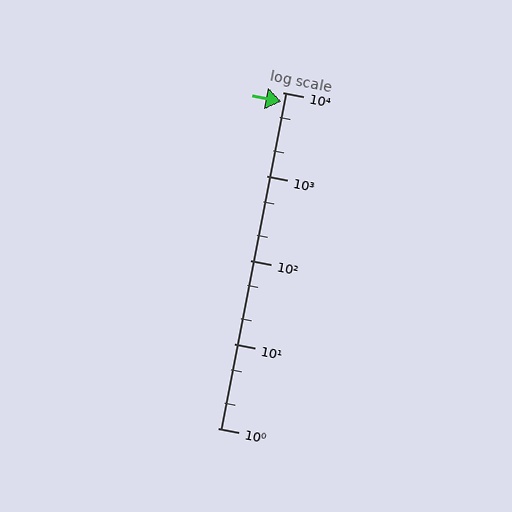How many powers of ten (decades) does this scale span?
The scale spans 4 decades, from 1 to 10000.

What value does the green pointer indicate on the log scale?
The pointer indicates approximately 7700.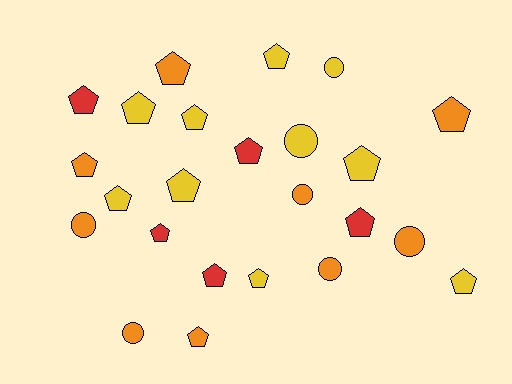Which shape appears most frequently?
Pentagon, with 17 objects.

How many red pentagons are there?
There are 5 red pentagons.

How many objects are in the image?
There are 24 objects.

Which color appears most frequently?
Yellow, with 10 objects.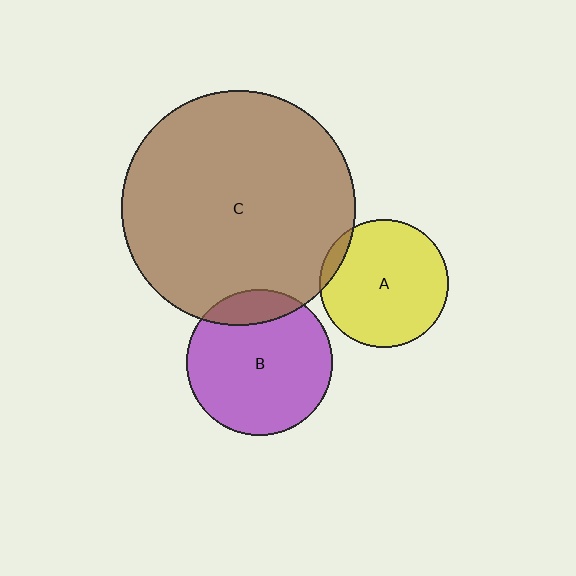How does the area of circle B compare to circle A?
Approximately 1.3 times.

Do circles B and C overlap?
Yes.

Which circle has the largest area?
Circle C (brown).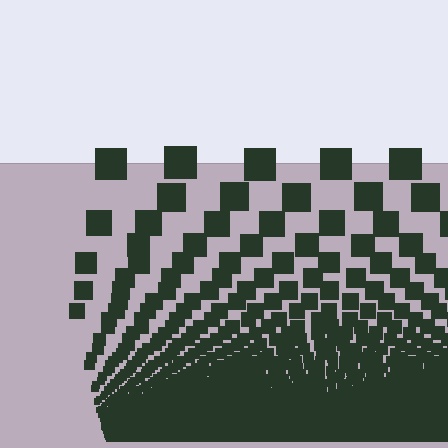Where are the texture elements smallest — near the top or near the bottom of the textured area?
Near the bottom.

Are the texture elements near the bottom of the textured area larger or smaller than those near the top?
Smaller. The gradient is inverted — elements near the bottom are smaller and denser.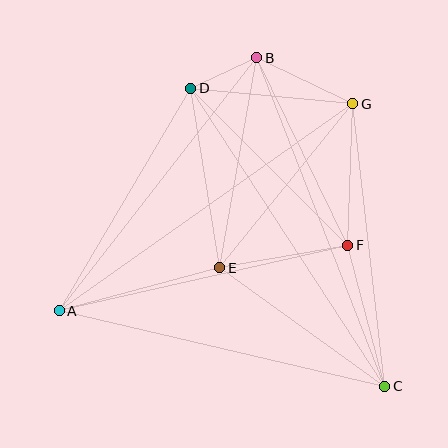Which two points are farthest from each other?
Points A and G are farthest from each other.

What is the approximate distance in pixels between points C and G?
The distance between C and G is approximately 284 pixels.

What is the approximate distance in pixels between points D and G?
The distance between D and G is approximately 163 pixels.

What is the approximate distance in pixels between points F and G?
The distance between F and G is approximately 141 pixels.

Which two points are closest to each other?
Points B and D are closest to each other.